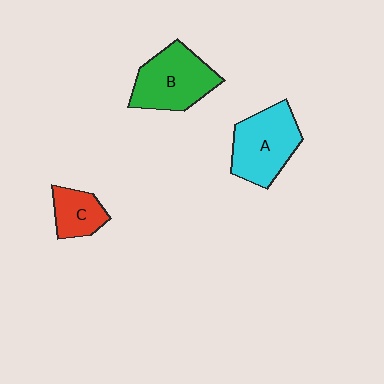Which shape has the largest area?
Shape B (green).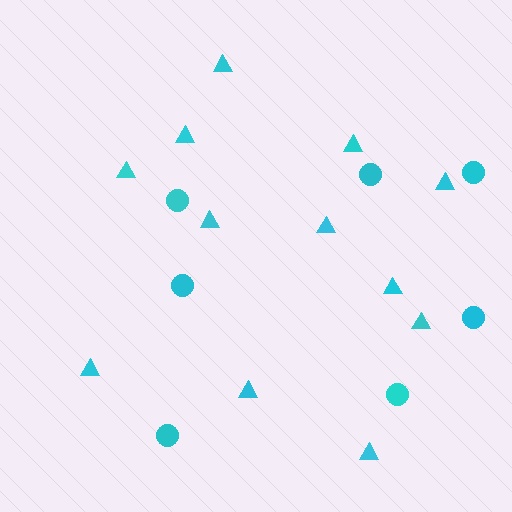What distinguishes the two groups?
There are 2 groups: one group of triangles (12) and one group of circles (7).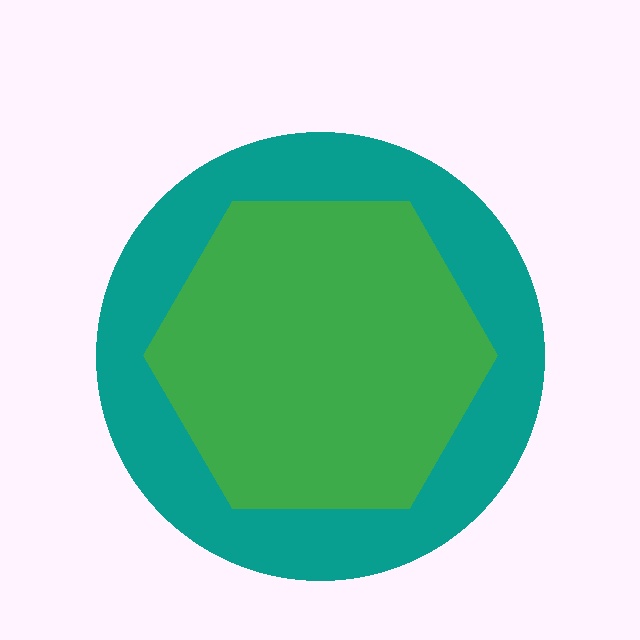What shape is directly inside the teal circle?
The green hexagon.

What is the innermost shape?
The green hexagon.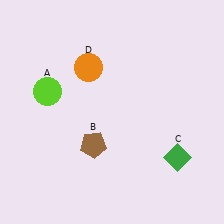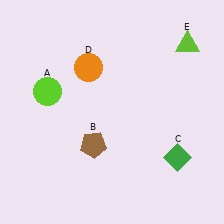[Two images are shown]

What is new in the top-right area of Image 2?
A lime triangle (E) was added in the top-right area of Image 2.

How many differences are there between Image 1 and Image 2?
There is 1 difference between the two images.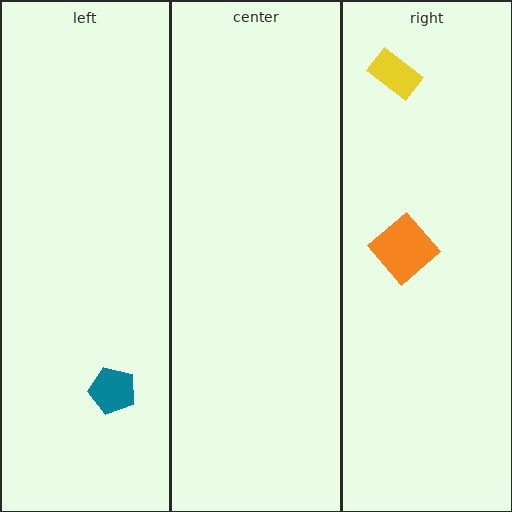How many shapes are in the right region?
2.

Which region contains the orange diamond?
The right region.